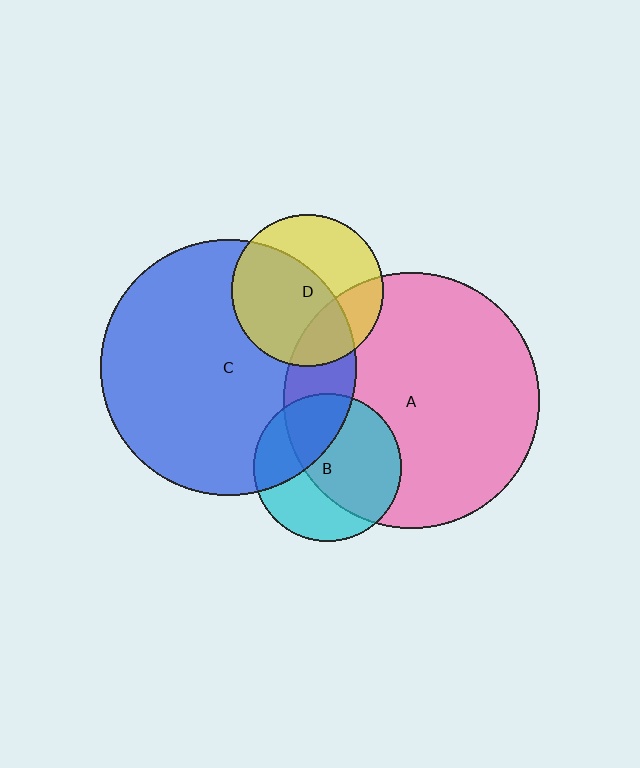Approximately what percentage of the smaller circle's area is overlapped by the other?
Approximately 15%.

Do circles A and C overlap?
Yes.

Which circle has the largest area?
Circle A (pink).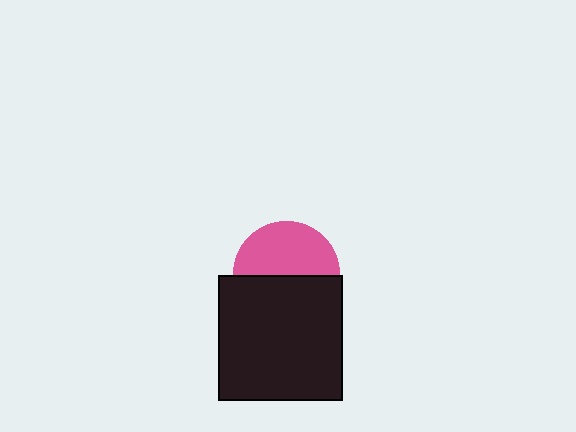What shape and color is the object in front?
The object in front is a black square.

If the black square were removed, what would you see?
You would see the complete pink circle.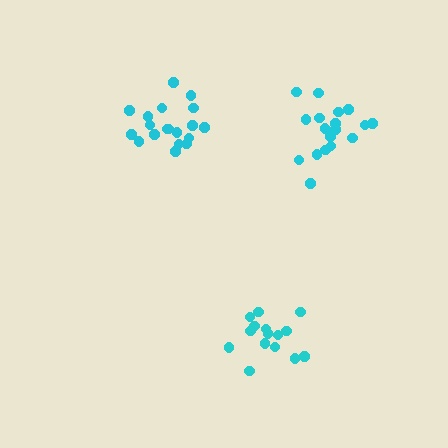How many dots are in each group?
Group 1: 16 dots, Group 2: 19 dots, Group 3: 19 dots (54 total).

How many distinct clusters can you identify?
There are 3 distinct clusters.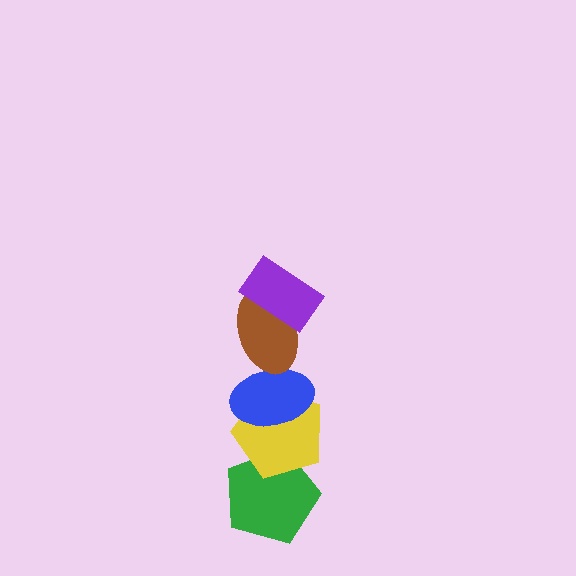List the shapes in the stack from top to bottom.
From top to bottom: the purple rectangle, the brown ellipse, the blue ellipse, the yellow pentagon, the green pentagon.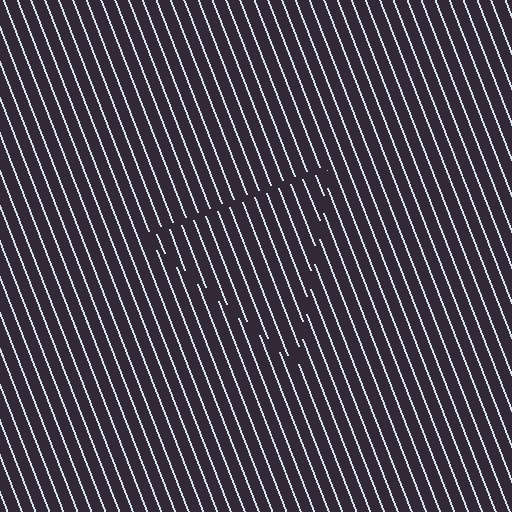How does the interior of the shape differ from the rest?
The interior of the shape contains the same grating, shifted by half a period — the contour is defined by the phase discontinuity where line-ends from the inner and outer gratings abut.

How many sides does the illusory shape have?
3 sides — the line-ends trace a triangle.